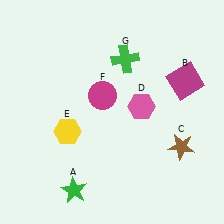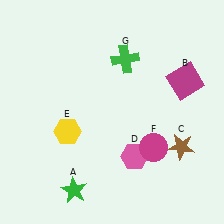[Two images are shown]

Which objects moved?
The objects that moved are: the pink hexagon (D), the magenta circle (F).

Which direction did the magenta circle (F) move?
The magenta circle (F) moved down.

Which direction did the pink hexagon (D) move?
The pink hexagon (D) moved down.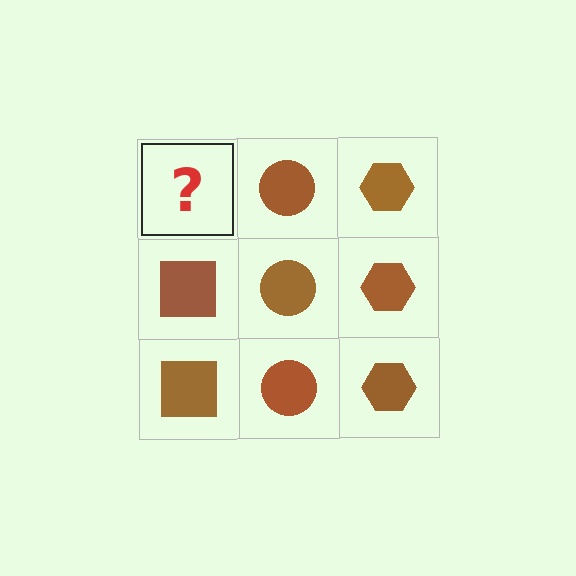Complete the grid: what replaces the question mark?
The question mark should be replaced with a brown square.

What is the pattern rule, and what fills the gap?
The rule is that each column has a consistent shape. The gap should be filled with a brown square.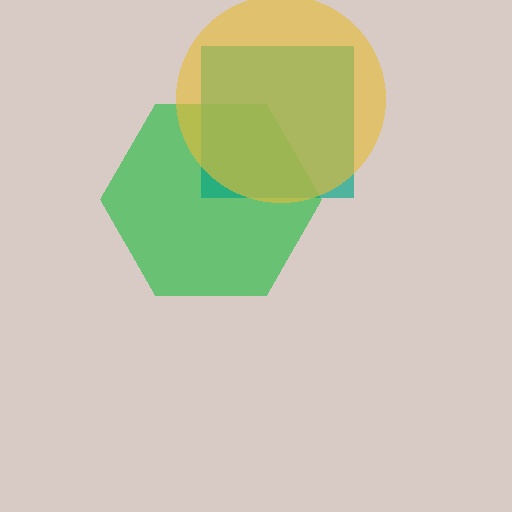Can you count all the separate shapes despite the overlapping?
Yes, there are 3 separate shapes.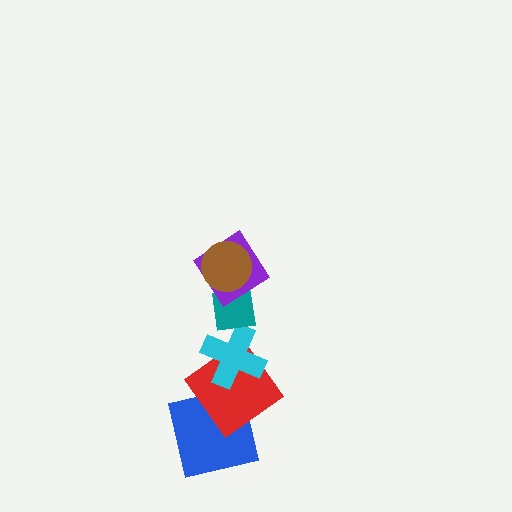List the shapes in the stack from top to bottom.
From top to bottom: the brown circle, the purple diamond, the teal square, the cyan cross, the red diamond, the blue square.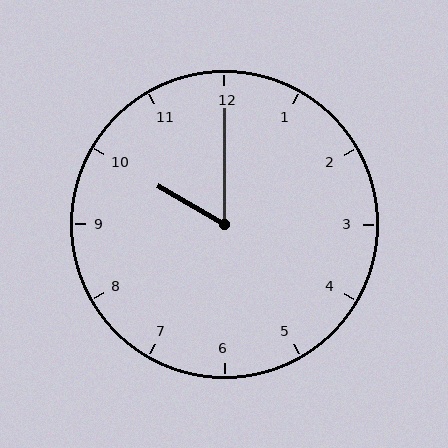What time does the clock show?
10:00.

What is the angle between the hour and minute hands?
Approximately 60 degrees.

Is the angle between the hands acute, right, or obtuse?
It is acute.